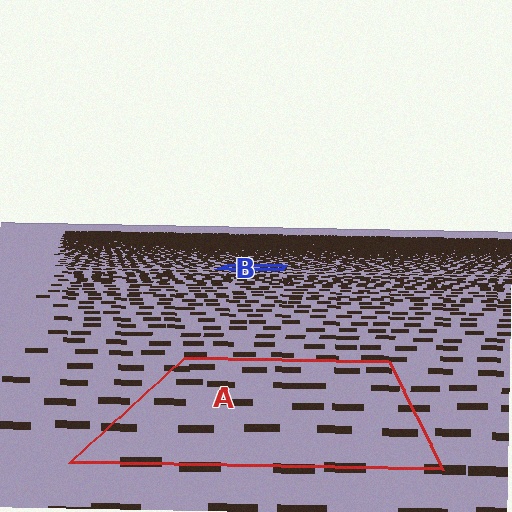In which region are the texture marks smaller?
The texture marks are smaller in region B, because it is farther away.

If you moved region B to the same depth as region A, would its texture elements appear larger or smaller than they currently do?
They would appear larger. At a closer depth, the same texture elements are projected at a bigger on-screen size.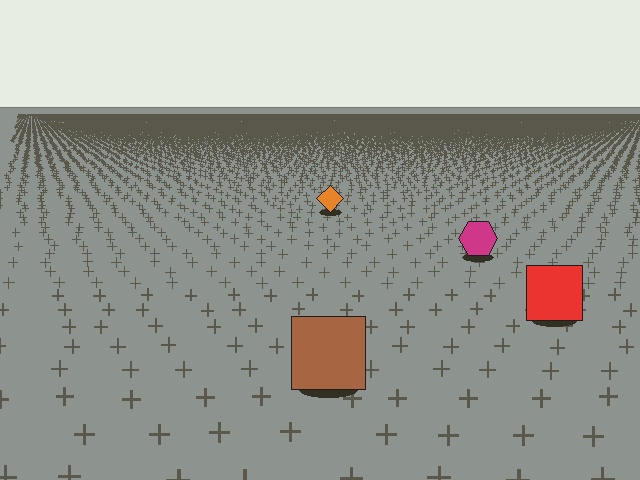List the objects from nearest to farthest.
From nearest to farthest: the brown square, the red square, the magenta hexagon, the orange diamond.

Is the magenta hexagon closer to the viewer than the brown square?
No. The brown square is closer — you can tell from the texture gradient: the ground texture is coarser near it.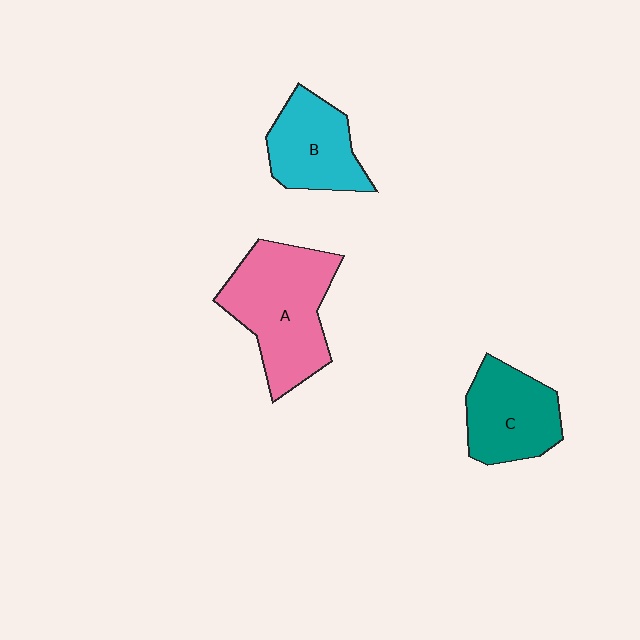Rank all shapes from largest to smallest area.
From largest to smallest: A (pink), C (teal), B (cyan).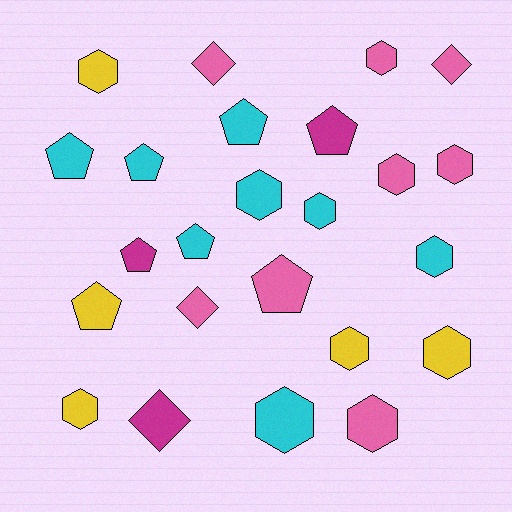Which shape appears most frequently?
Hexagon, with 12 objects.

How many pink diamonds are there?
There are 3 pink diamonds.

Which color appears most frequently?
Pink, with 8 objects.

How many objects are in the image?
There are 24 objects.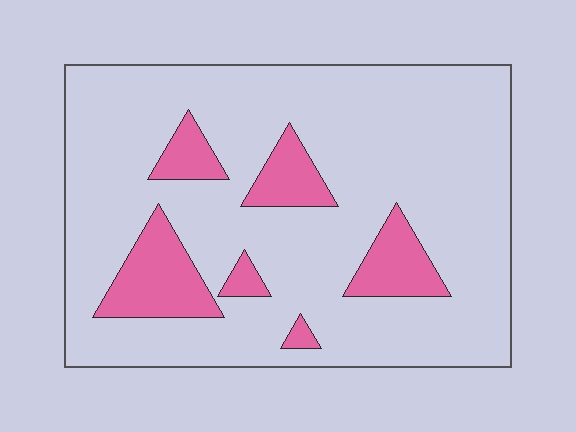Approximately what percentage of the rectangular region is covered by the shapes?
Approximately 15%.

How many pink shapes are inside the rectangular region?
6.